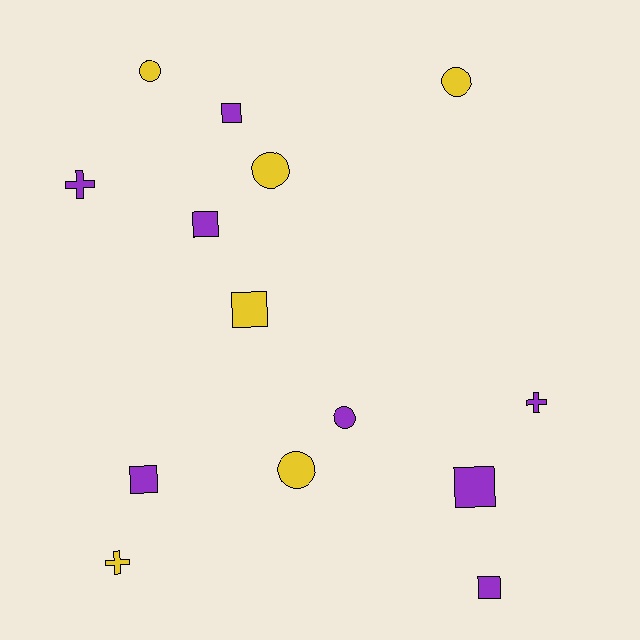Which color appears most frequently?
Purple, with 8 objects.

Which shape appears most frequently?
Square, with 6 objects.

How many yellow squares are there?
There is 1 yellow square.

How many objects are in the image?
There are 14 objects.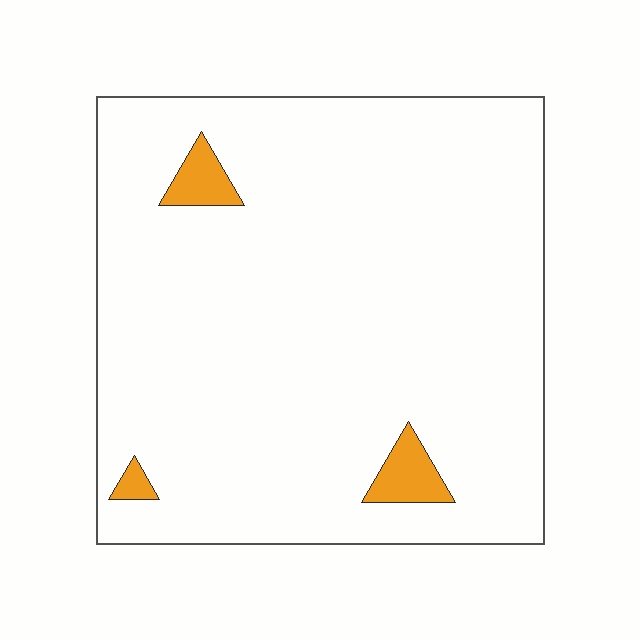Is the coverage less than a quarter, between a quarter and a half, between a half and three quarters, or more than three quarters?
Less than a quarter.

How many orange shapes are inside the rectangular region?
3.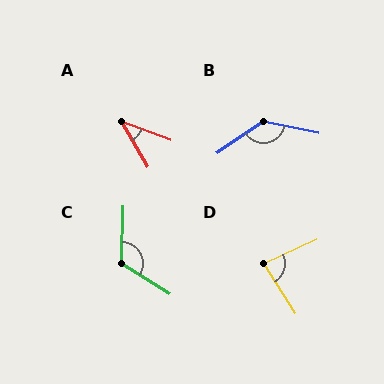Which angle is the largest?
B, at approximately 134 degrees.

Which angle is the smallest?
A, at approximately 40 degrees.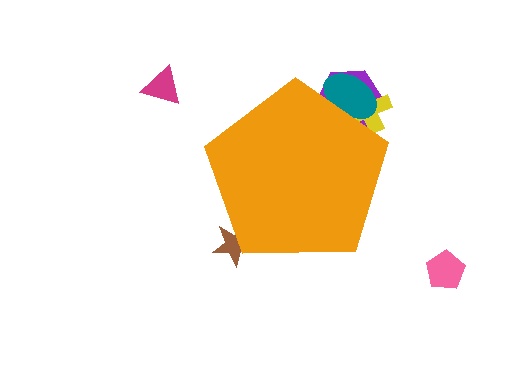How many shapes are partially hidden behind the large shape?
4 shapes are partially hidden.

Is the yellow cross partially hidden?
Yes, the yellow cross is partially hidden behind the orange pentagon.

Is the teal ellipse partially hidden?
Yes, the teal ellipse is partially hidden behind the orange pentagon.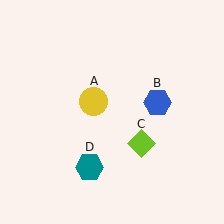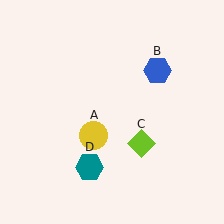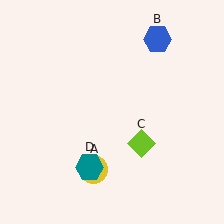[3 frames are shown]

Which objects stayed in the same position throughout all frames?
Lime diamond (object C) and teal hexagon (object D) remained stationary.